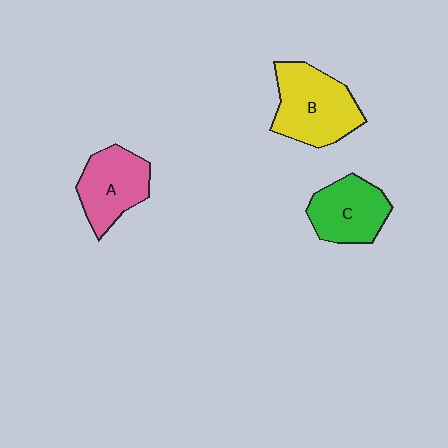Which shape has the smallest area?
Shape C (green).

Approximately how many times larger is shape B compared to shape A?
Approximately 1.3 times.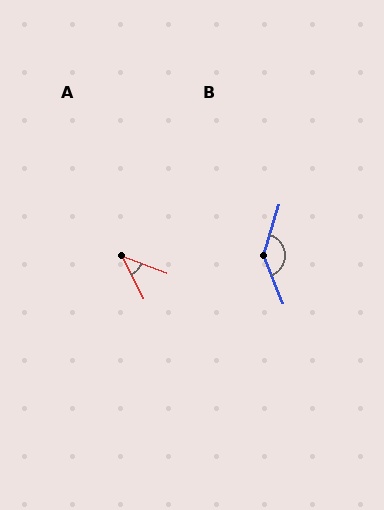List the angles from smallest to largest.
A (42°), B (142°).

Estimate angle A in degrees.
Approximately 42 degrees.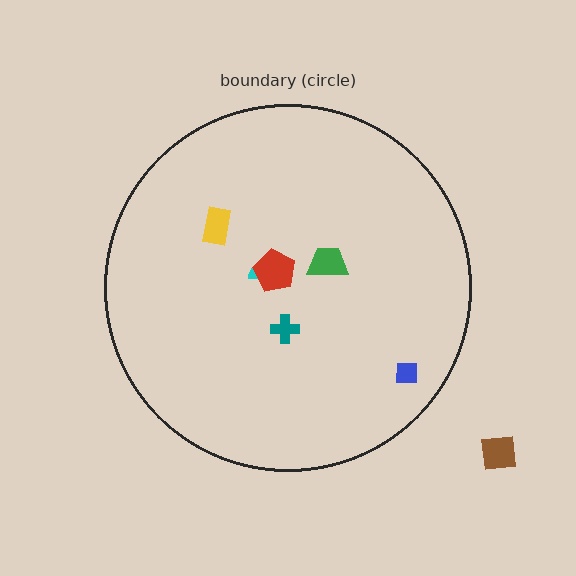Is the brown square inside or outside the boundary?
Outside.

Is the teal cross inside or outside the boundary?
Inside.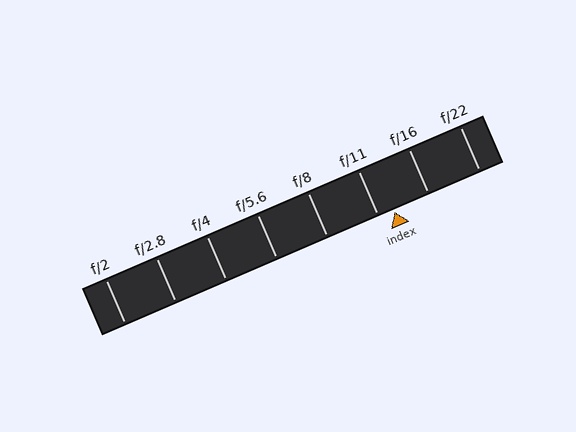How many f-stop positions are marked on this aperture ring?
There are 8 f-stop positions marked.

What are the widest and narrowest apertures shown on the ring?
The widest aperture shown is f/2 and the narrowest is f/22.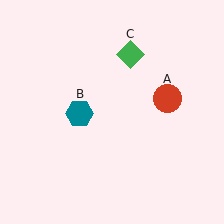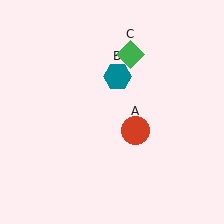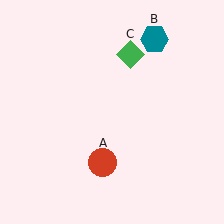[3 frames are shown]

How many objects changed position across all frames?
2 objects changed position: red circle (object A), teal hexagon (object B).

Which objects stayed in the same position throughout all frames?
Green diamond (object C) remained stationary.